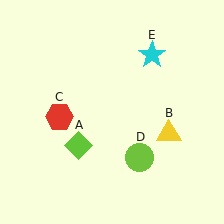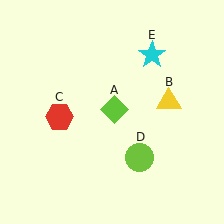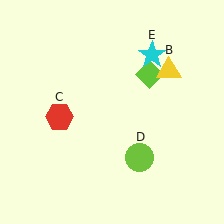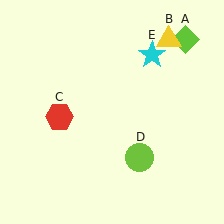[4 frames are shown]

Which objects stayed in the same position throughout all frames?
Red hexagon (object C) and lime circle (object D) and cyan star (object E) remained stationary.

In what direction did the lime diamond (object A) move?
The lime diamond (object A) moved up and to the right.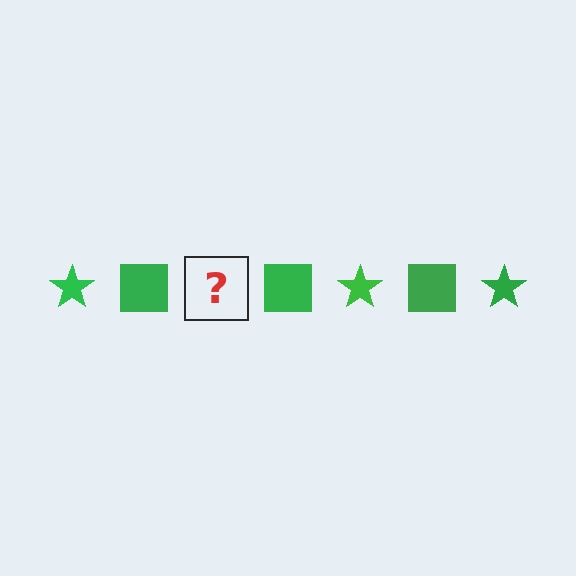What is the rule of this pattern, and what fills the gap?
The rule is that the pattern cycles through star, square shapes in green. The gap should be filled with a green star.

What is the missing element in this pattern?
The missing element is a green star.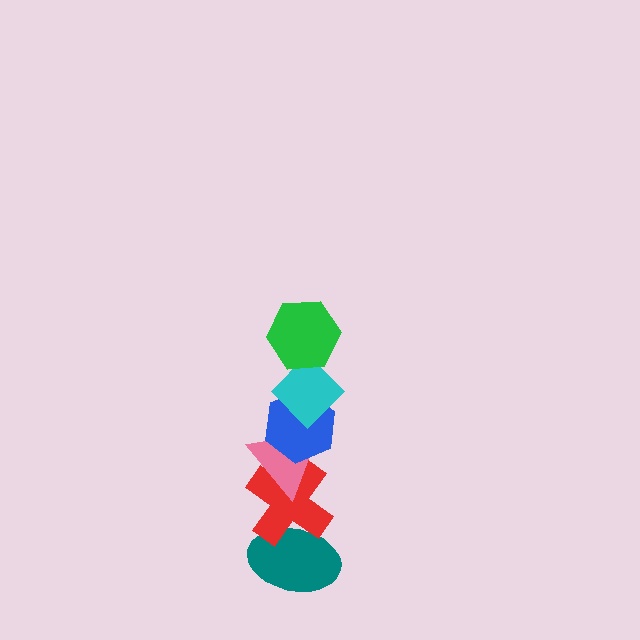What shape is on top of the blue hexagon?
The cyan diamond is on top of the blue hexagon.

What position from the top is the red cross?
The red cross is 5th from the top.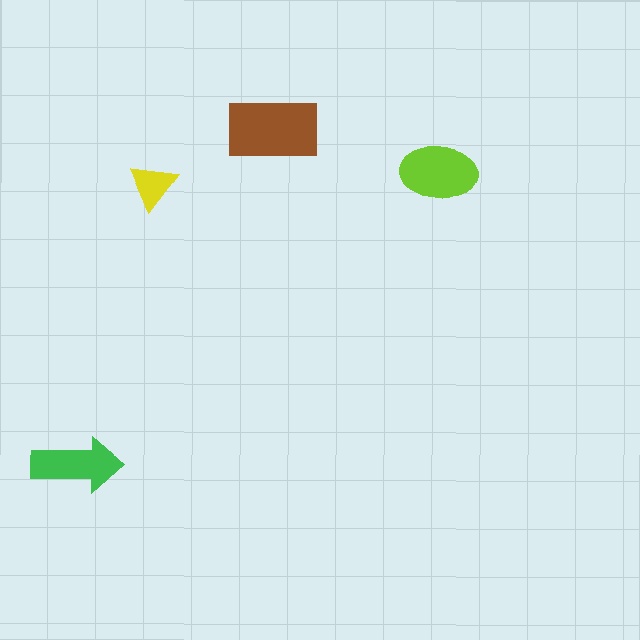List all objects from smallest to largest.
The yellow triangle, the green arrow, the lime ellipse, the brown rectangle.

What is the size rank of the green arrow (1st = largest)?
3rd.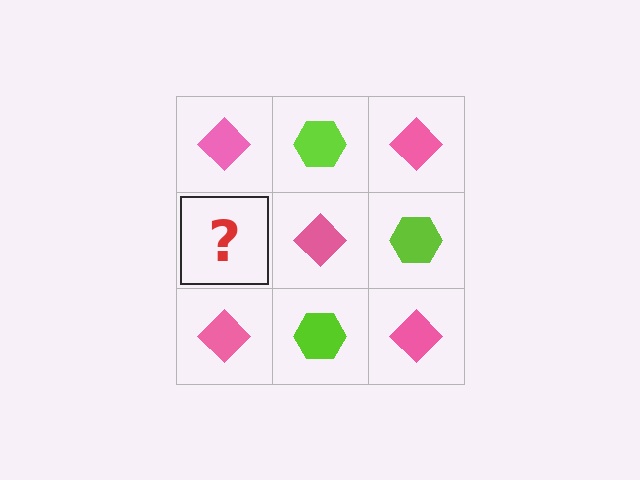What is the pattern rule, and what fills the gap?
The rule is that it alternates pink diamond and lime hexagon in a checkerboard pattern. The gap should be filled with a lime hexagon.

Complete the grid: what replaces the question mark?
The question mark should be replaced with a lime hexagon.